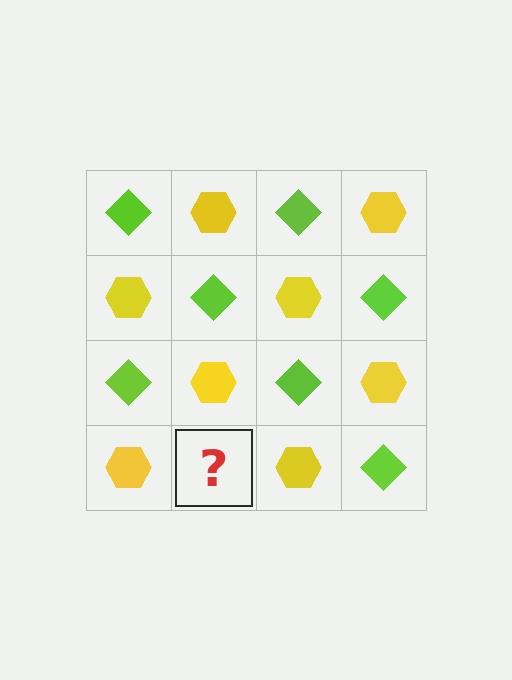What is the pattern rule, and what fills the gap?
The rule is that it alternates lime diamond and yellow hexagon in a checkerboard pattern. The gap should be filled with a lime diamond.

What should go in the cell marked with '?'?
The missing cell should contain a lime diamond.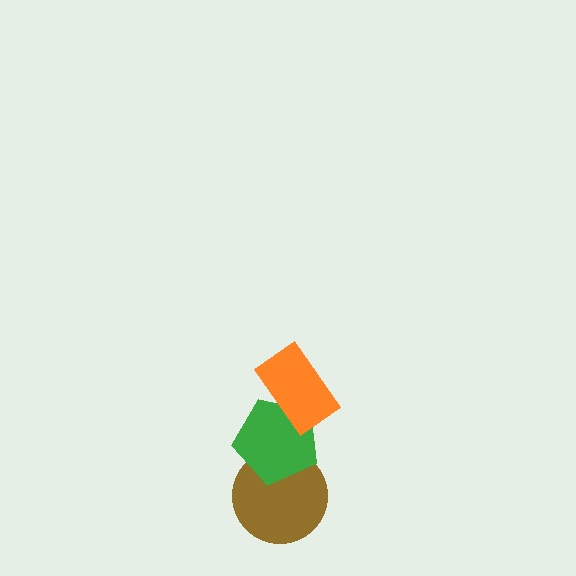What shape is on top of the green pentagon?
The orange rectangle is on top of the green pentagon.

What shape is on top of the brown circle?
The green pentagon is on top of the brown circle.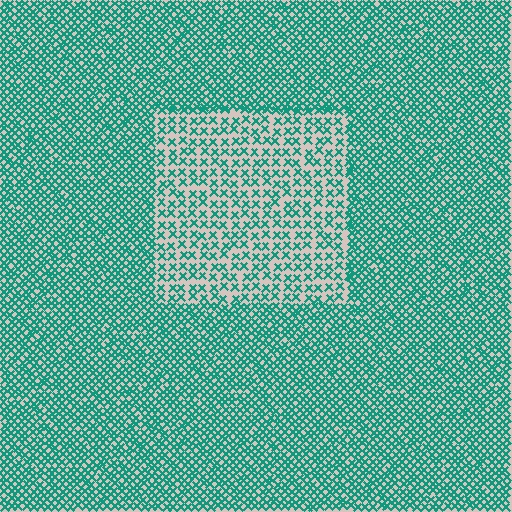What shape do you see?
I see a rectangle.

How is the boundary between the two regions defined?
The boundary is defined by a change in element density (approximately 2.0x ratio). All elements are the same color, size, and shape.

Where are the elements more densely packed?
The elements are more densely packed outside the rectangle boundary.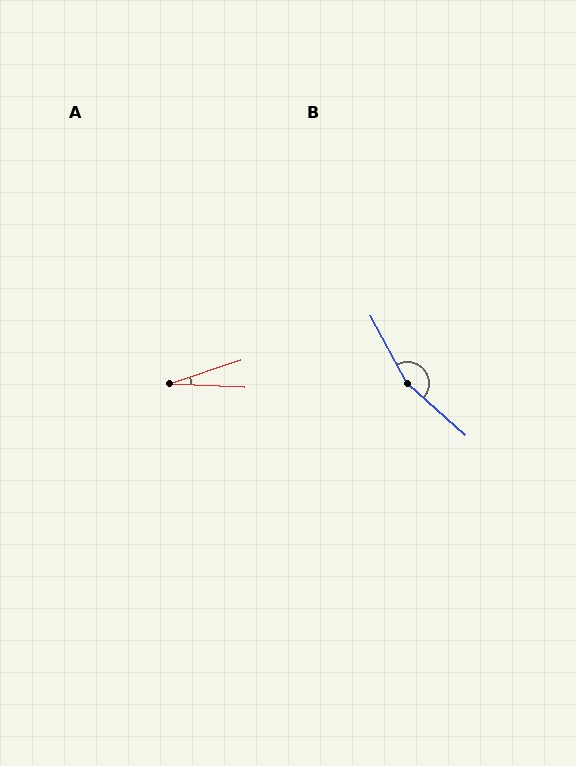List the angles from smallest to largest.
A (21°), B (160°).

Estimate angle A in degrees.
Approximately 21 degrees.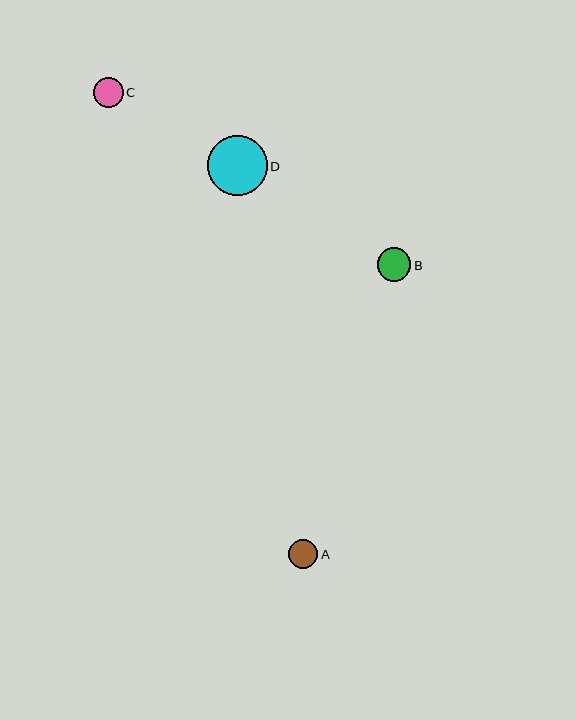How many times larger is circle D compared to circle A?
Circle D is approximately 2.1 times the size of circle A.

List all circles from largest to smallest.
From largest to smallest: D, B, C, A.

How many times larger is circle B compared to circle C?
Circle B is approximately 1.1 times the size of circle C.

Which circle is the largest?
Circle D is the largest with a size of approximately 60 pixels.